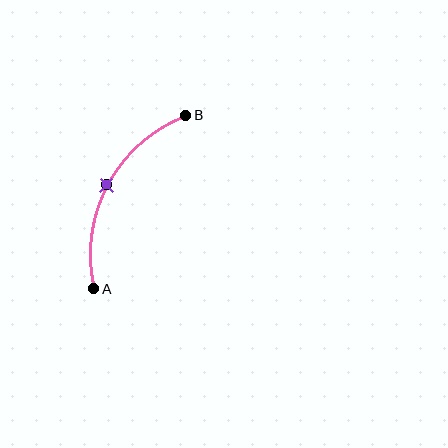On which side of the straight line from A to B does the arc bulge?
The arc bulges to the left of the straight line connecting A and B.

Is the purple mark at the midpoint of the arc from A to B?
Yes. The purple mark lies on the arc at equal arc-length from both A and B — it is the arc midpoint.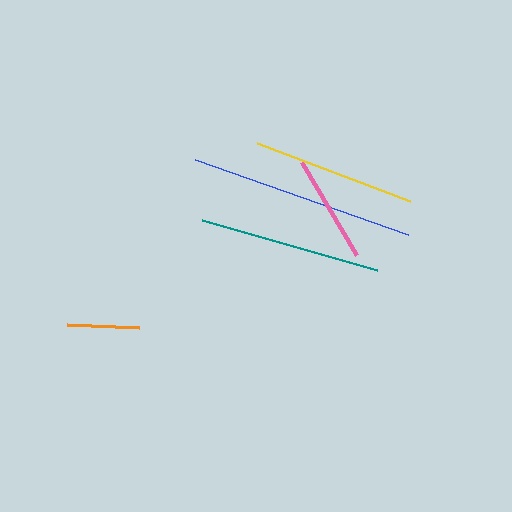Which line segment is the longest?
The blue line is the longest at approximately 226 pixels.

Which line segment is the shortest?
The orange line is the shortest at approximately 72 pixels.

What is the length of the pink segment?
The pink segment is approximately 108 pixels long.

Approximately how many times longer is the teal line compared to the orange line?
The teal line is approximately 2.5 times the length of the orange line.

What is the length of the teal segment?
The teal segment is approximately 182 pixels long.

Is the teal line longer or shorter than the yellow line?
The teal line is longer than the yellow line.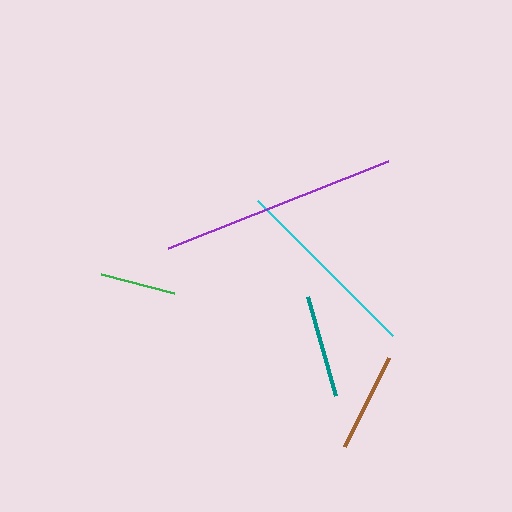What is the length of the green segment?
The green segment is approximately 75 pixels long.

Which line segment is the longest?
The purple line is the longest at approximately 237 pixels.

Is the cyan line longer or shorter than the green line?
The cyan line is longer than the green line.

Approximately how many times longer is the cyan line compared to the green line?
The cyan line is approximately 2.5 times the length of the green line.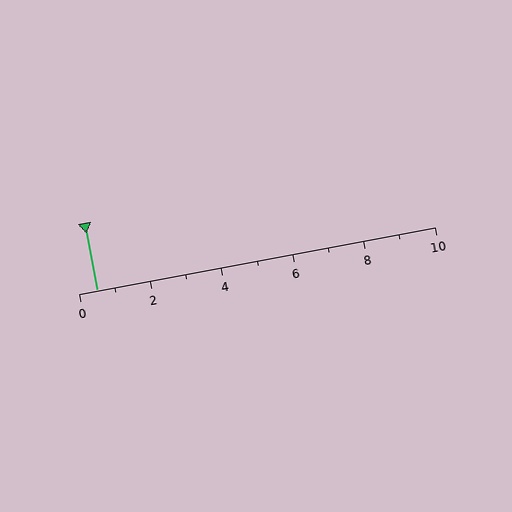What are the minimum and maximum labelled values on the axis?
The axis runs from 0 to 10.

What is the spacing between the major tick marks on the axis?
The major ticks are spaced 2 apart.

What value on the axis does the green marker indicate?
The marker indicates approximately 0.5.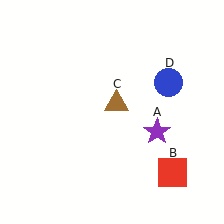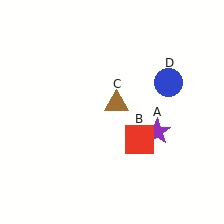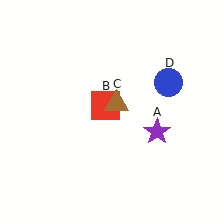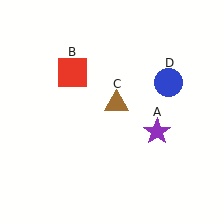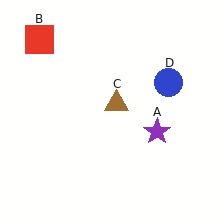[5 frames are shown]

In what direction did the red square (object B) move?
The red square (object B) moved up and to the left.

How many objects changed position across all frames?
1 object changed position: red square (object B).